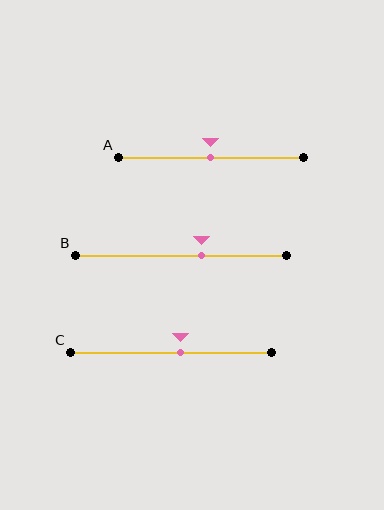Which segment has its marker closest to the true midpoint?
Segment A has its marker closest to the true midpoint.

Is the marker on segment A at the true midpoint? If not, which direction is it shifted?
Yes, the marker on segment A is at the true midpoint.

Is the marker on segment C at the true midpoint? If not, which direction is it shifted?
No, the marker on segment C is shifted to the right by about 5% of the segment length.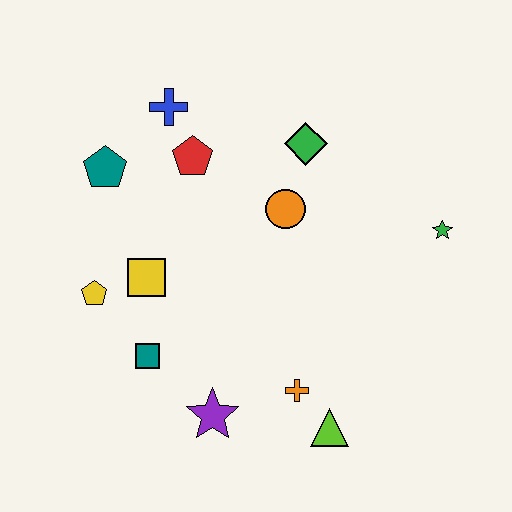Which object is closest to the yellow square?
The yellow pentagon is closest to the yellow square.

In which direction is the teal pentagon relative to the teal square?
The teal pentagon is above the teal square.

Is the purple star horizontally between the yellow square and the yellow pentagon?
No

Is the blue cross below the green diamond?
No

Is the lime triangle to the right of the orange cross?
Yes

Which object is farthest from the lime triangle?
The blue cross is farthest from the lime triangle.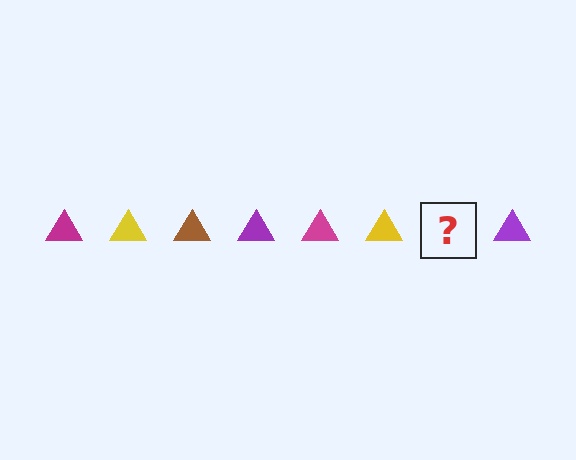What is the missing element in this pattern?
The missing element is a brown triangle.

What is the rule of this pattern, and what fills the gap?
The rule is that the pattern cycles through magenta, yellow, brown, purple triangles. The gap should be filled with a brown triangle.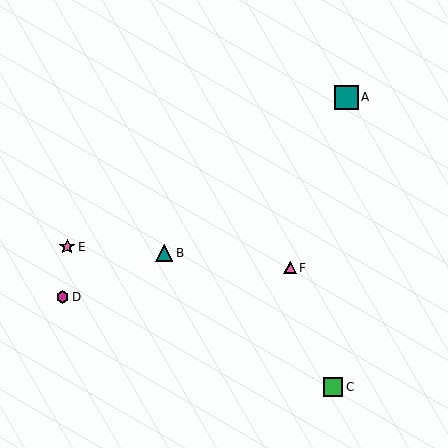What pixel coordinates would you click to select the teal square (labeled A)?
Click at (346, 97) to select the teal square A.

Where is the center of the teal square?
The center of the teal square is at (346, 97).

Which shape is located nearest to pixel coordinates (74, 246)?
The pink star (labeled E) at (67, 247) is nearest to that location.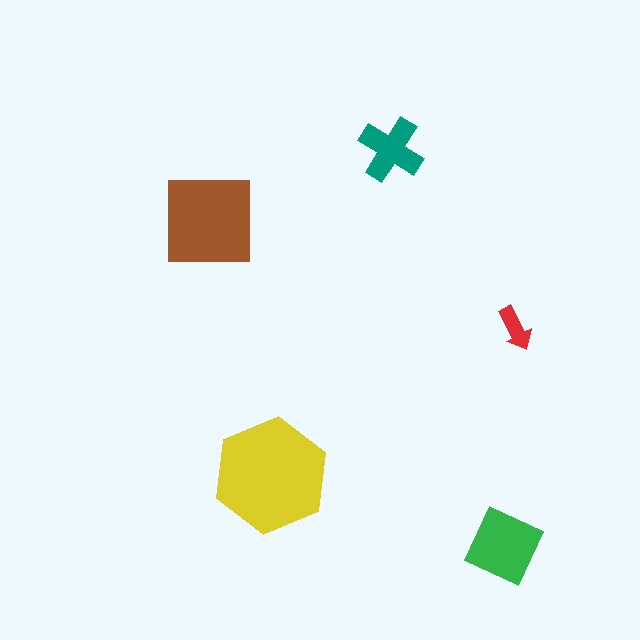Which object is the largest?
The yellow hexagon.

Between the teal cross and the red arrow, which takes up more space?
The teal cross.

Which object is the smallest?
The red arrow.